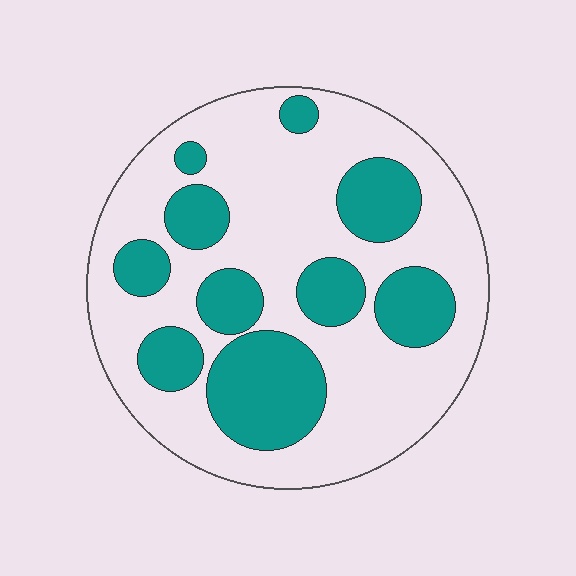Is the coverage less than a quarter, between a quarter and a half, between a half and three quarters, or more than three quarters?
Between a quarter and a half.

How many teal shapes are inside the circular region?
10.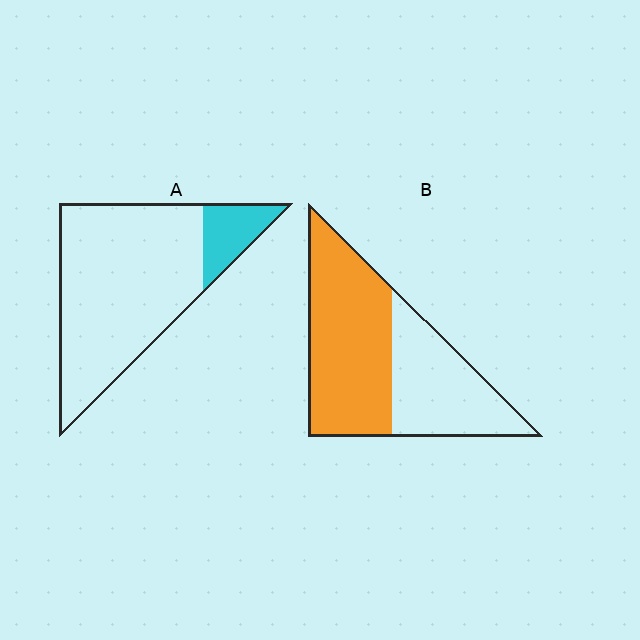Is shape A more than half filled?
No.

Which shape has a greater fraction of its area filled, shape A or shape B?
Shape B.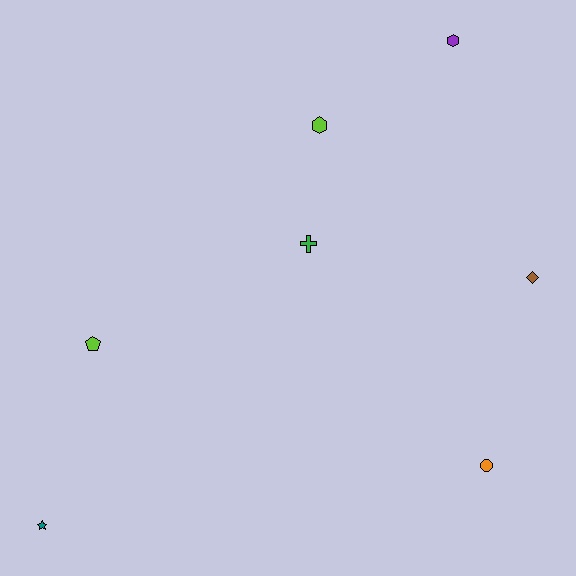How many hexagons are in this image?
There are 2 hexagons.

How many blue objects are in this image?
There are no blue objects.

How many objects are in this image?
There are 7 objects.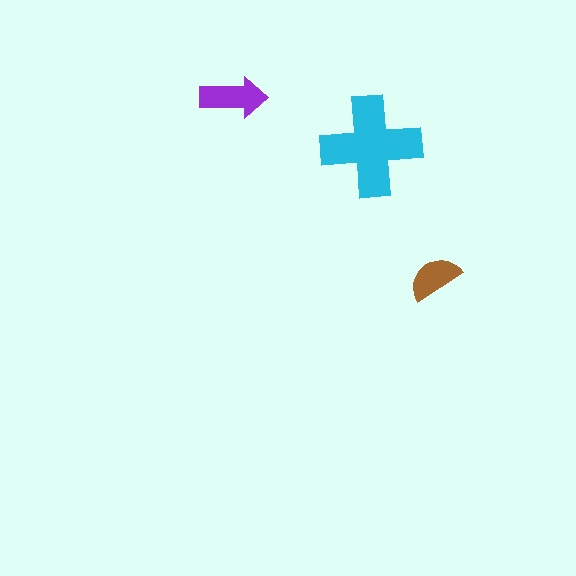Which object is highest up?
The purple arrow is topmost.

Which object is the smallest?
The brown semicircle.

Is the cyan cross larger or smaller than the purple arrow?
Larger.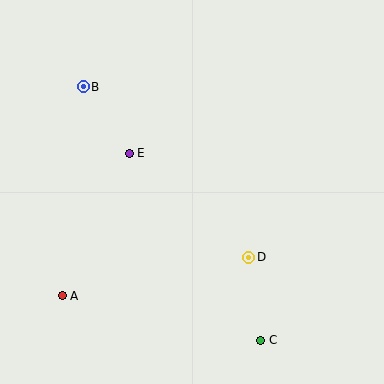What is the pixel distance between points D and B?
The distance between D and B is 237 pixels.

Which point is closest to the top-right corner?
Point D is closest to the top-right corner.